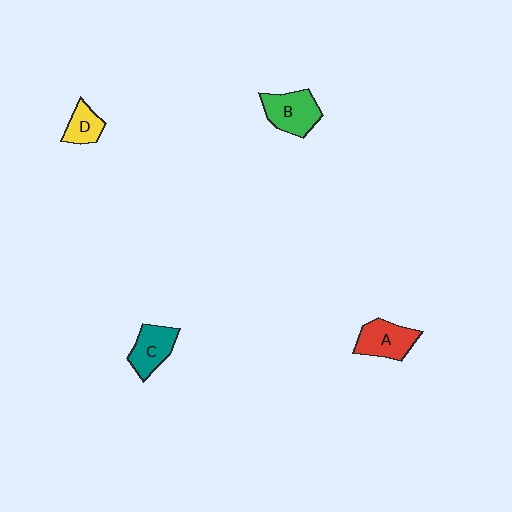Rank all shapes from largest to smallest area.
From largest to smallest: B (green), A (red), C (teal), D (yellow).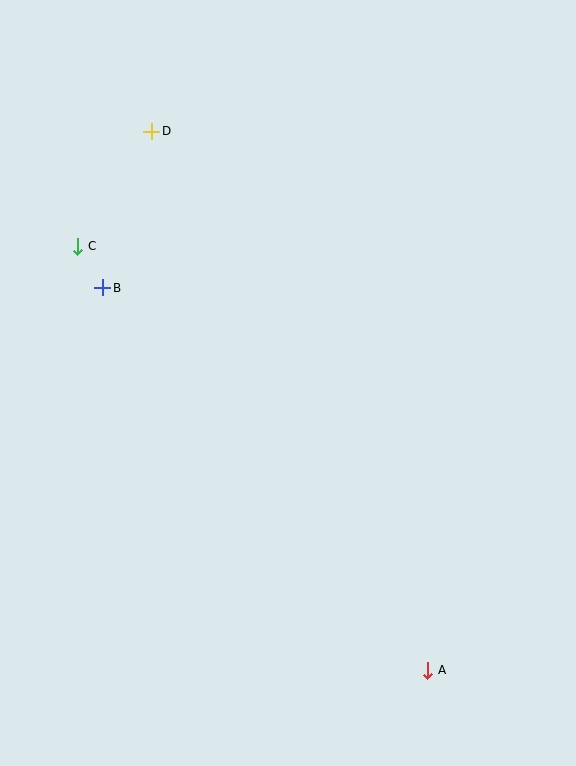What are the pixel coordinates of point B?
Point B is at (103, 288).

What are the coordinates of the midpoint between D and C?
The midpoint between D and C is at (115, 189).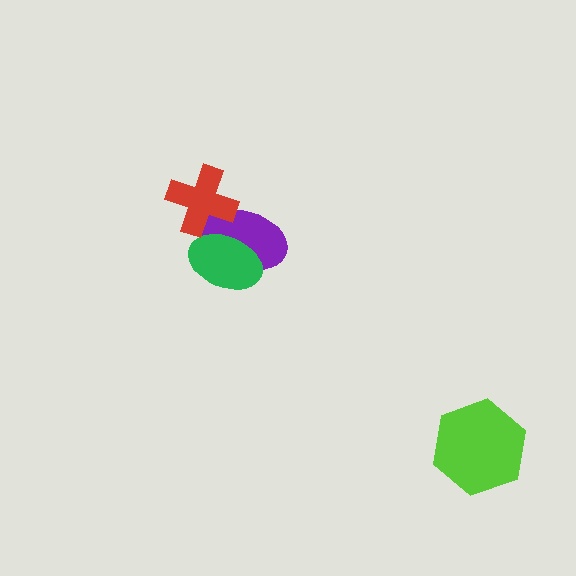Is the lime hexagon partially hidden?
No, no other shape covers it.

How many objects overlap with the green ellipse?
2 objects overlap with the green ellipse.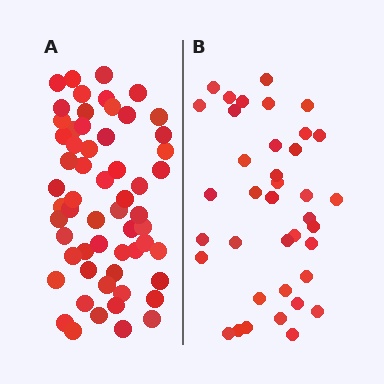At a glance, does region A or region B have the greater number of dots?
Region A (the left region) has more dots.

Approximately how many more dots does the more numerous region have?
Region A has approximately 20 more dots than region B.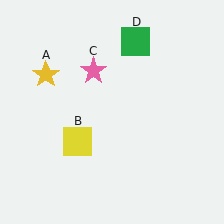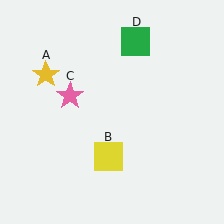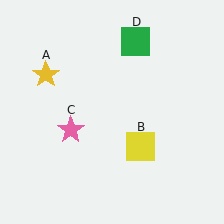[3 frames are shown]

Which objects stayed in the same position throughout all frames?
Yellow star (object A) and green square (object D) remained stationary.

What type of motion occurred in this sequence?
The yellow square (object B), pink star (object C) rotated counterclockwise around the center of the scene.